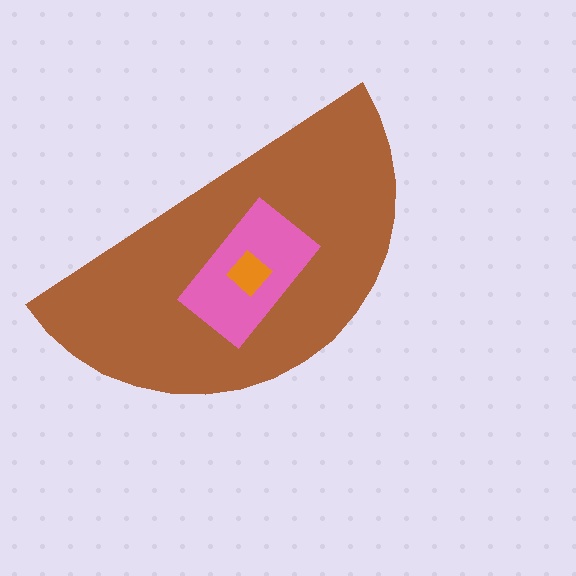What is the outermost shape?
The brown semicircle.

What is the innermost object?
The orange diamond.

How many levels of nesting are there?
3.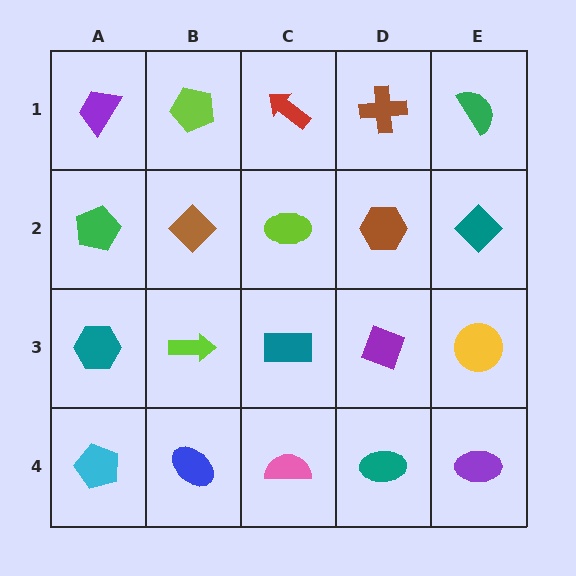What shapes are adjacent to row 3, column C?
A lime ellipse (row 2, column C), a pink semicircle (row 4, column C), a lime arrow (row 3, column B), a purple diamond (row 3, column D).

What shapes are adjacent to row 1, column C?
A lime ellipse (row 2, column C), a lime pentagon (row 1, column B), a brown cross (row 1, column D).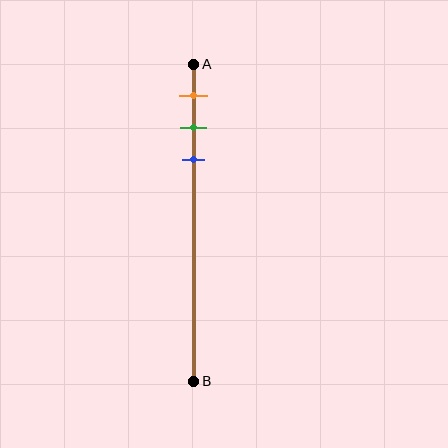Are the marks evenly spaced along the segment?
Yes, the marks are approximately evenly spaced.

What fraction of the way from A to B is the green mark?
The green mark is approximately 20% (0.2) of the way from A to B.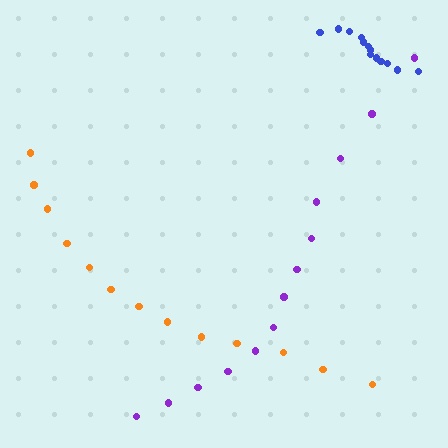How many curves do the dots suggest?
There are 3 distinct paths.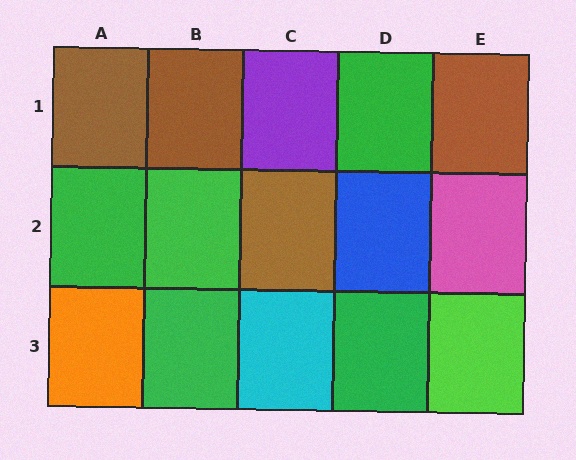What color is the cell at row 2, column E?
Pink.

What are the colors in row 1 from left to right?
Brown, brown, purple, green, brown.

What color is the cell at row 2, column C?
Brown.